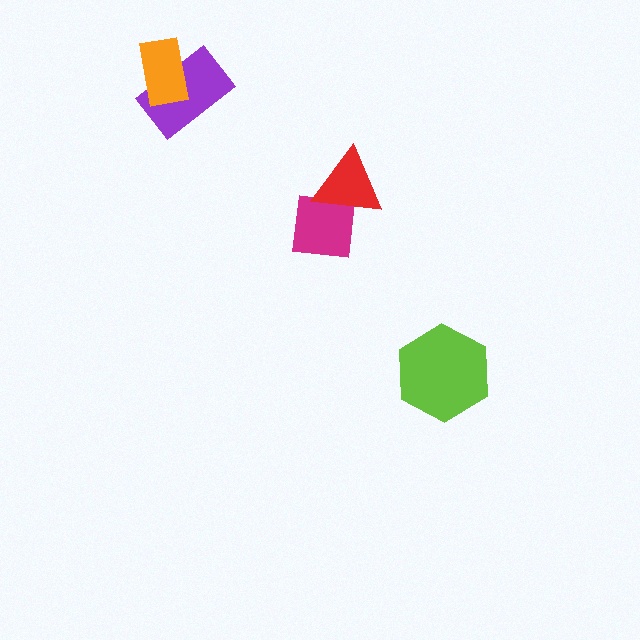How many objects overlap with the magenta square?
1 object overlaps with the magenta square.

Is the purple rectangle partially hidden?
Yes, it is partially covered by another shape.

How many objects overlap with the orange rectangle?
1 object overlaps with the orange rectangle.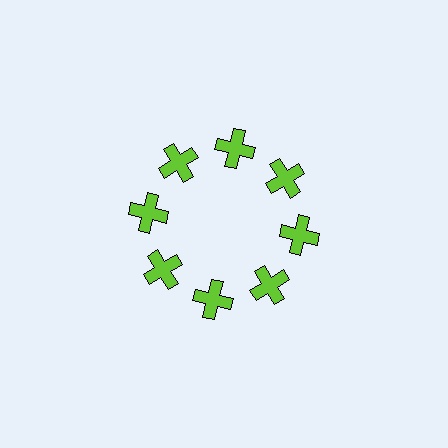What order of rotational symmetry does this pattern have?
This pattern has 8-fold rotational symmetry.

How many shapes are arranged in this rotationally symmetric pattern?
There are 8 shapes, arranged in 8 groups of 1.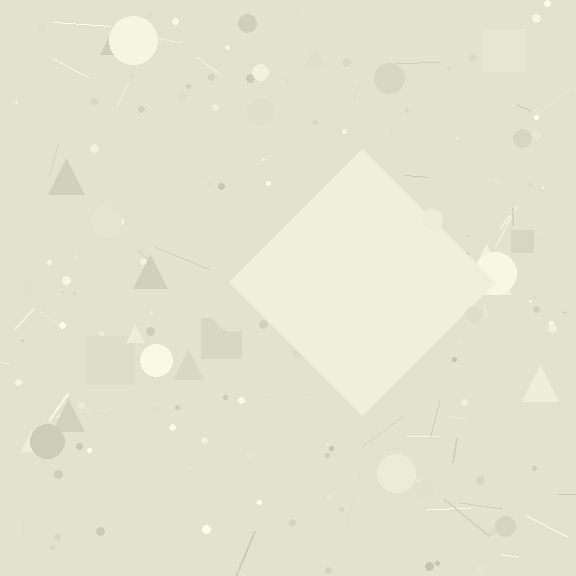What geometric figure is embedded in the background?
A diamond is embedded in the background.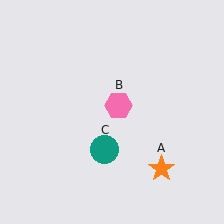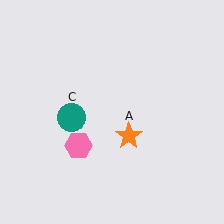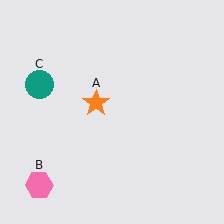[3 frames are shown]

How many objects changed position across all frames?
3 objects changed position: orange star (object A), pink hexagon (object B), teal circle (object C).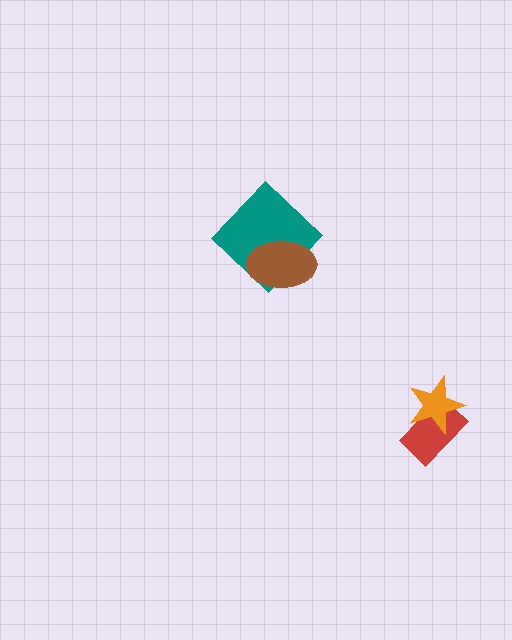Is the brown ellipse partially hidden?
No, no other shape covers it.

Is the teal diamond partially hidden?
Yes, it is partially covered by another shape.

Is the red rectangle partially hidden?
Yes, it is partially covered by another shape.